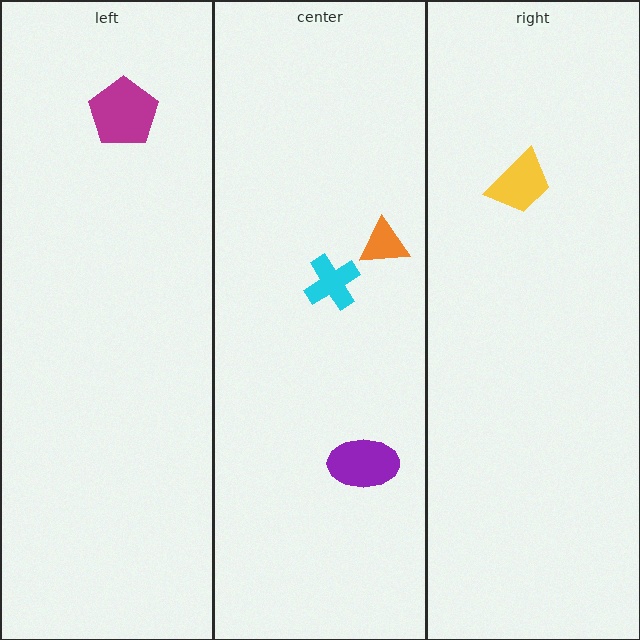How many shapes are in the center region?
3.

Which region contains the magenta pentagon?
The left region.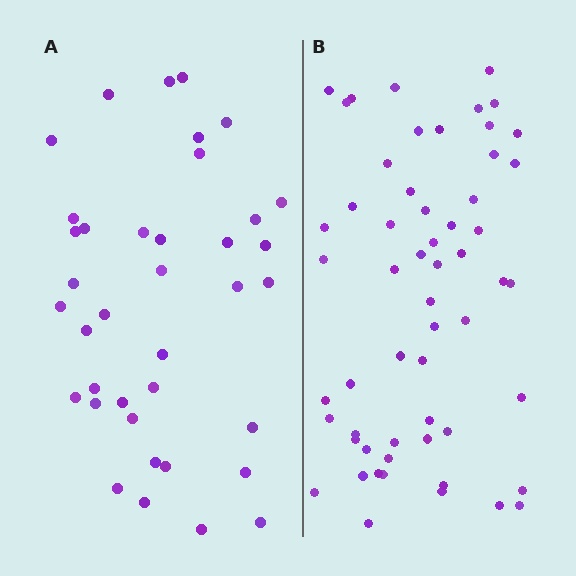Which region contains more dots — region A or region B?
Region B (the right region) has more dots.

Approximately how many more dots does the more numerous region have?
Region B has approximately 20 more dots than region A.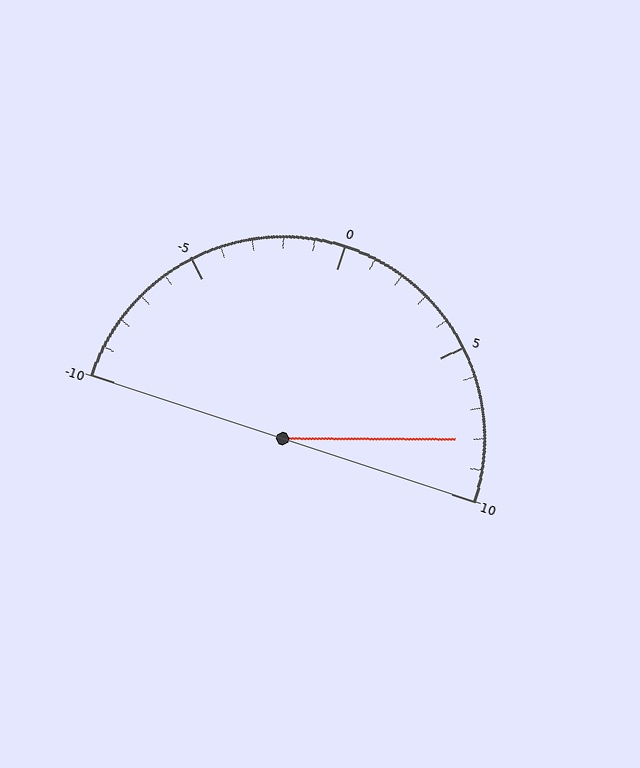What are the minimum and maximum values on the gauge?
The gauge ranges from -10 to 10.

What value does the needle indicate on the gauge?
The needle indicates approximately 8.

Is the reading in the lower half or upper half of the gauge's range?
The reading is in the upper half of the range (-10 to 10).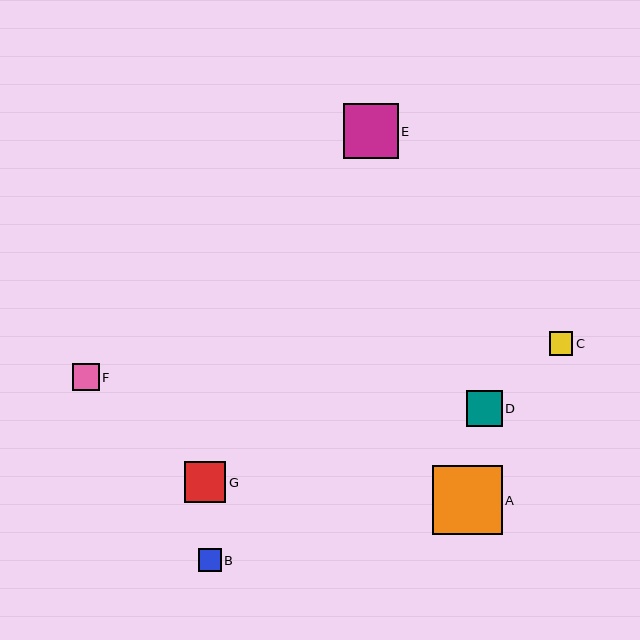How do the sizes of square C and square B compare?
Square C and square B are approximately the same size.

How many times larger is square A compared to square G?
Square A is approximately 1.7 times the size of square G.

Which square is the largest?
Square A is the largest with a size of approximately 69 pixels.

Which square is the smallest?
Square B is the smallest with a size of approximately 23 pixels.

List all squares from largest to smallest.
From largest to smallest: A, E, G, D, F, C, B.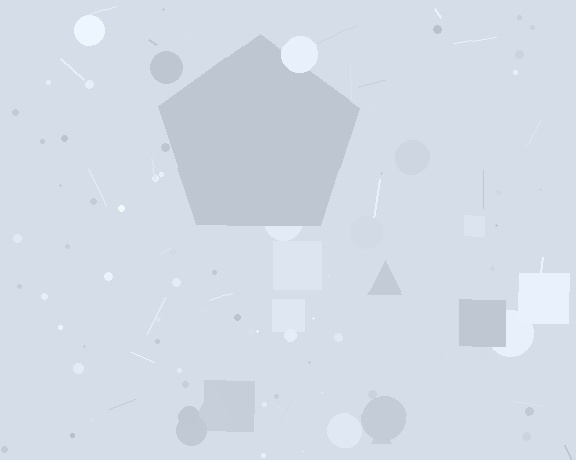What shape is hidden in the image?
A pentagon is hidden in the image.